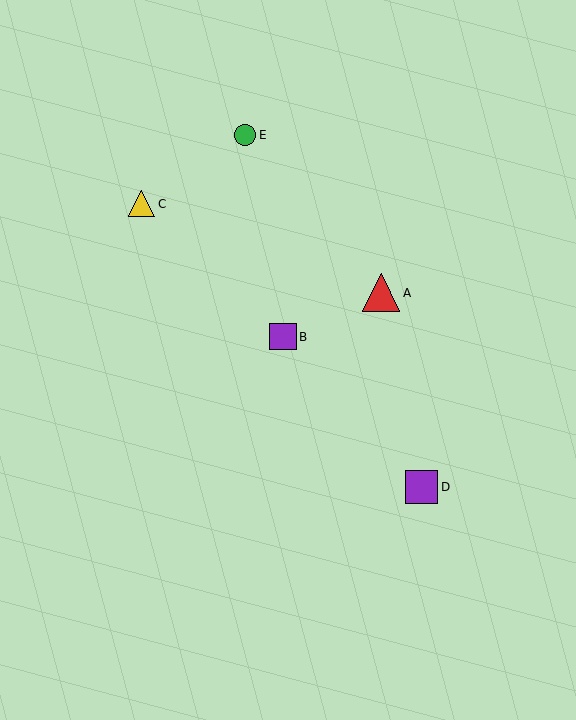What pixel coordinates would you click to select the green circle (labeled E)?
Click at (245, 135) to select the green circle E.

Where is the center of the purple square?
The center of the purple square is at (421, 487).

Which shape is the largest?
The red triangle (labeled A) is the largest.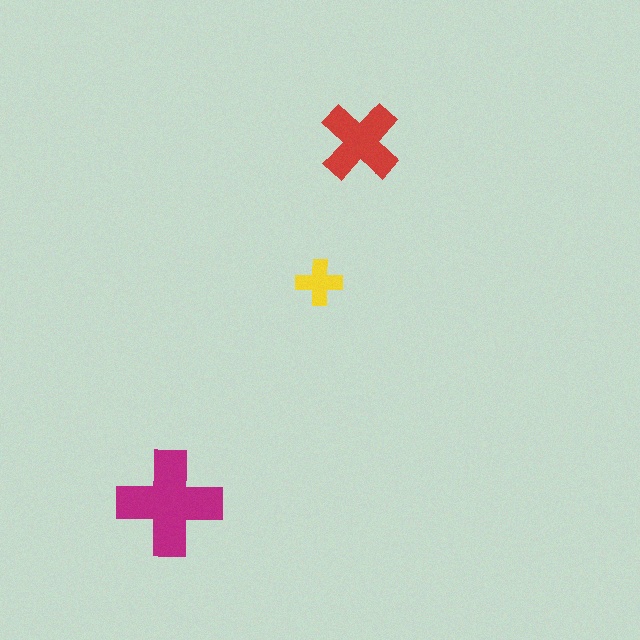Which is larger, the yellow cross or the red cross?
The red one.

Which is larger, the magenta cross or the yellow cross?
The magenta one.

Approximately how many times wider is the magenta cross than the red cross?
About 1.5 times wider.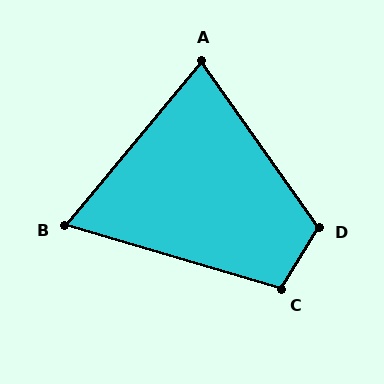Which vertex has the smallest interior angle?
B, at approximately 67 degrees.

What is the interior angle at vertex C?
Approximately 105 degrees (obtuse).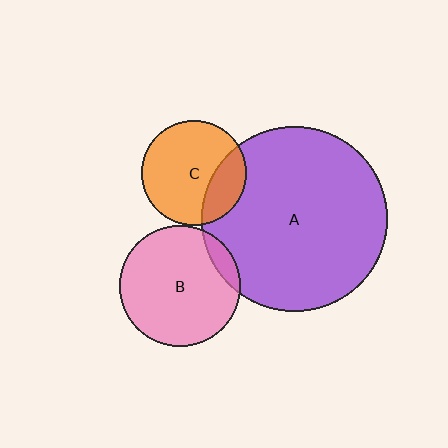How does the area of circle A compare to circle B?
Approximately 2.4 times.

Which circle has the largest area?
Circle A (purple).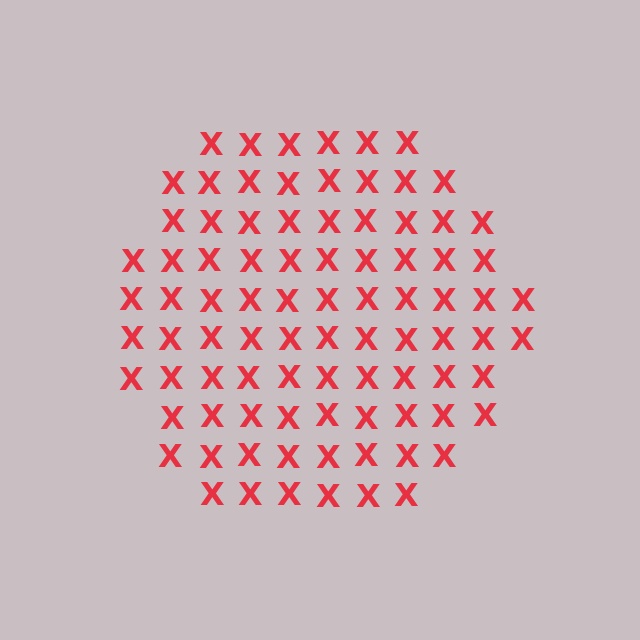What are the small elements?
The small elements are letter X's.